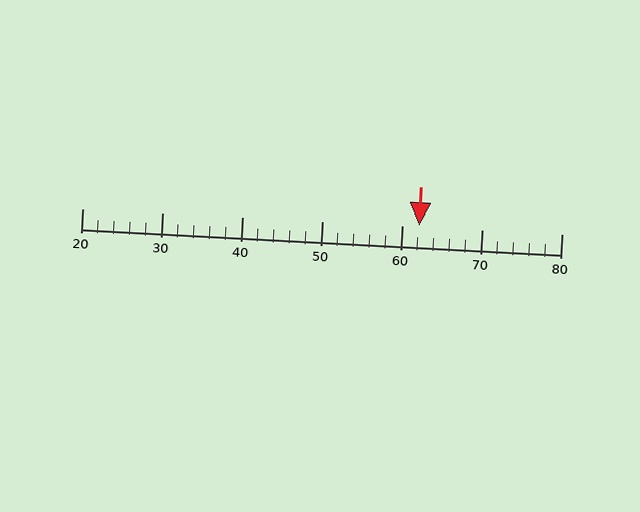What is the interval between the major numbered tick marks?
The major tick marks are spaced 10 units apart.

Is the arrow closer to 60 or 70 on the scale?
The arrow is closer to 60.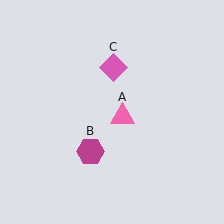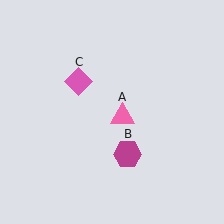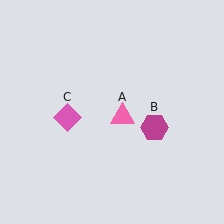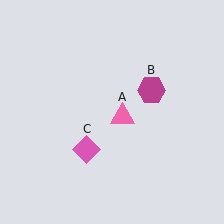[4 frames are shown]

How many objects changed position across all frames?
2 objects changed position: magenta hexagon (object B), pink diamond (object C).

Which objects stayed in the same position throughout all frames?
Pink triangle (object A) remained stationary.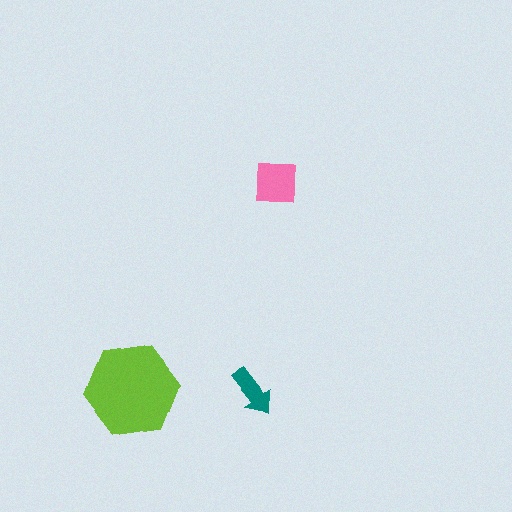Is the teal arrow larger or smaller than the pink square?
Smaller.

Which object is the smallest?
The teal arrow.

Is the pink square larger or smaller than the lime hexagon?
Smaller.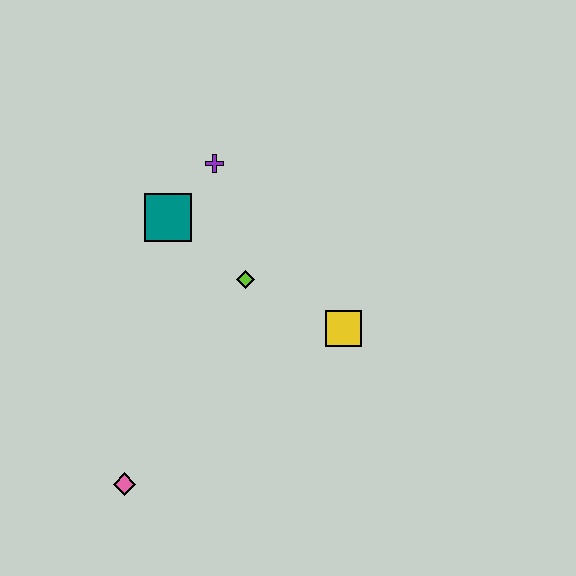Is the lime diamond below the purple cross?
Yes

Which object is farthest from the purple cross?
The pink diamond is farthest from the purple cross.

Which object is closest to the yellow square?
The lime diamond is closest to the yellow square.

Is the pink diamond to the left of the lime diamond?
Yes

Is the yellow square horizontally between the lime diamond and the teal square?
No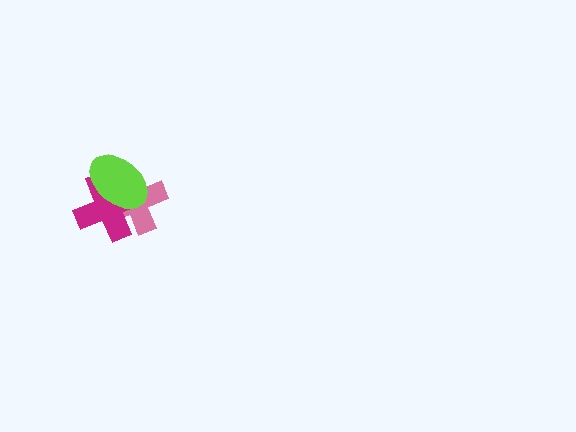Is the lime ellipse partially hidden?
No, no other shape covers it.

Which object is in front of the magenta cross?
The lime ellipse is in front of the magenta cross.